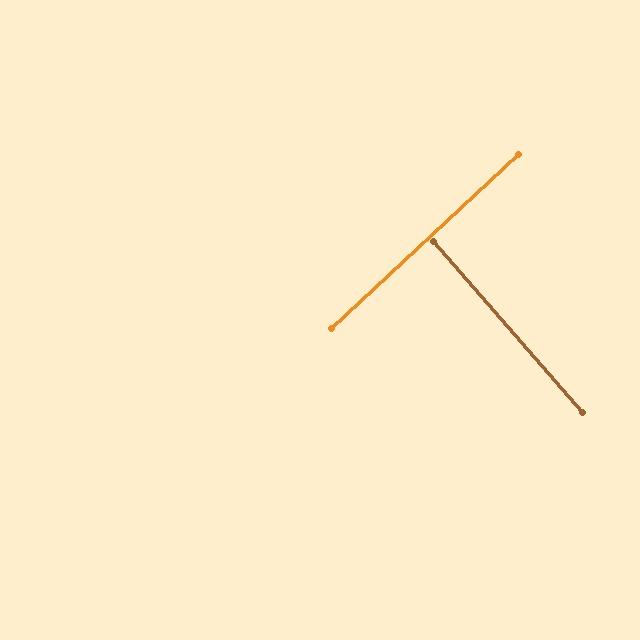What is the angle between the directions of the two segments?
Approximately 88 degrees.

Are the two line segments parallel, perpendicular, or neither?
Perpendicular — they meet at approximately 88°.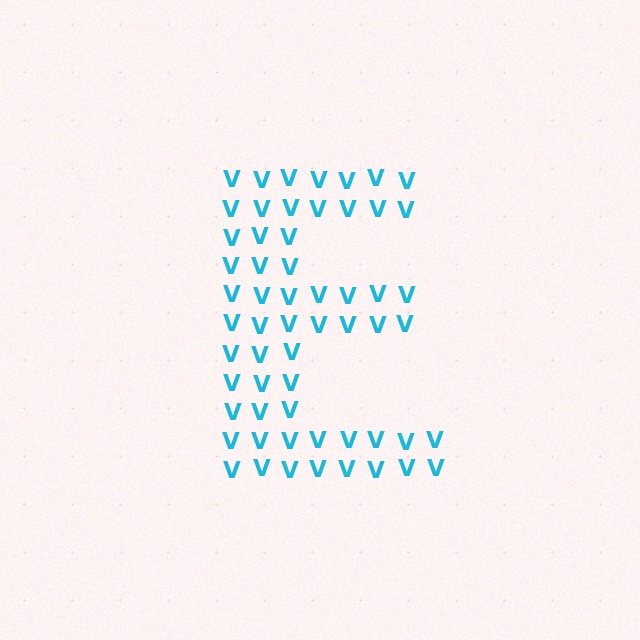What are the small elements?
The small elements are letter V's.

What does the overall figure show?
The overall figure shows the letter E.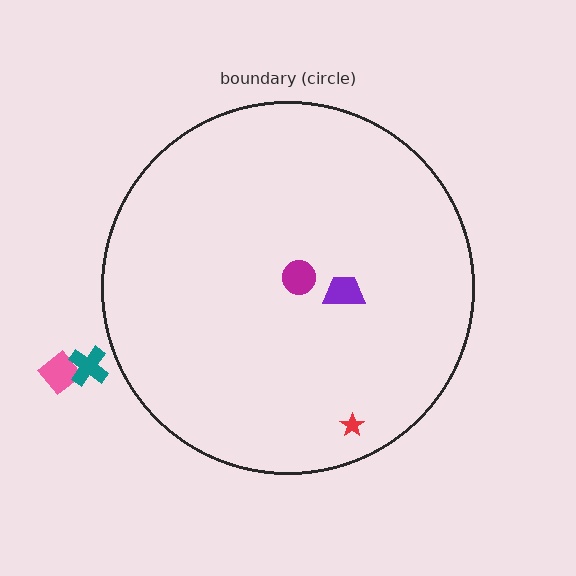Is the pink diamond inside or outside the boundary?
Outside.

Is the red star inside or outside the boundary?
Inside.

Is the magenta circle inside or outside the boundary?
Inside.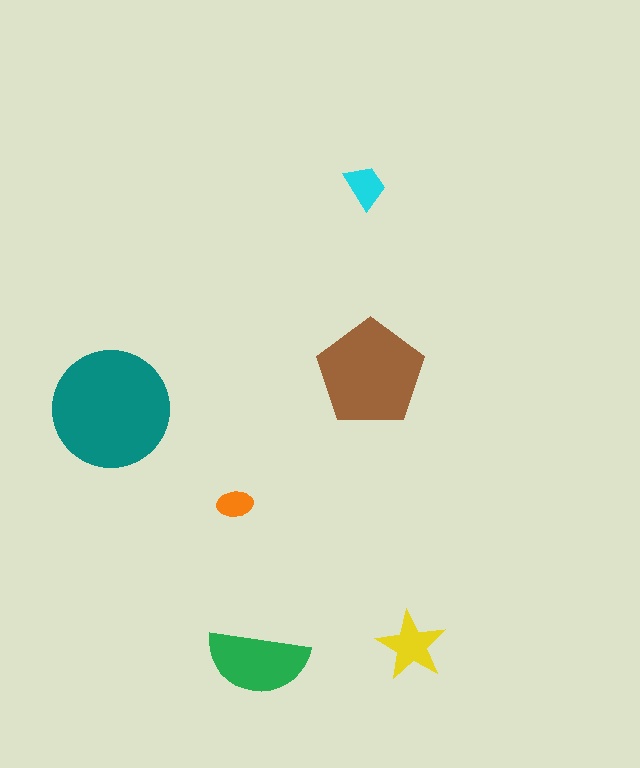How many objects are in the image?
There are 6 objects in the image.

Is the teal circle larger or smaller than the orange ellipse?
Larger.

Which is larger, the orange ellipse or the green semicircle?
The green semicircle.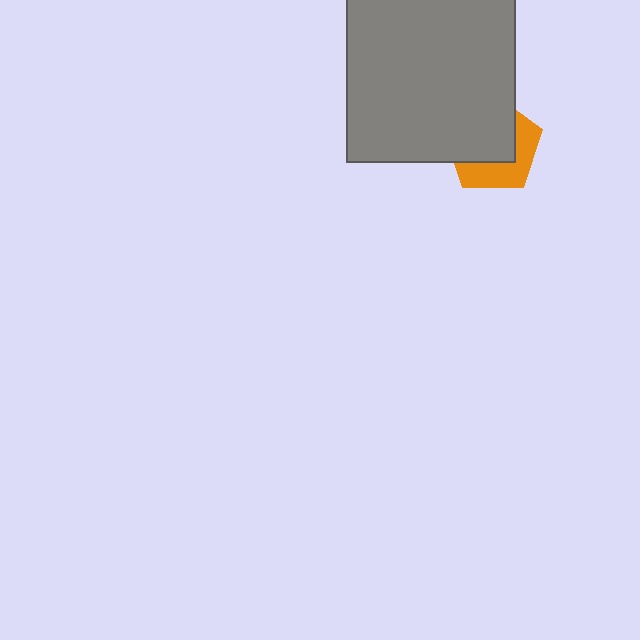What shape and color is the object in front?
The object in front is a gray square.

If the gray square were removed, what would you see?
You would see the complete orange pentagon.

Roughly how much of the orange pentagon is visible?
A small part of it is visible (roughly 42%).